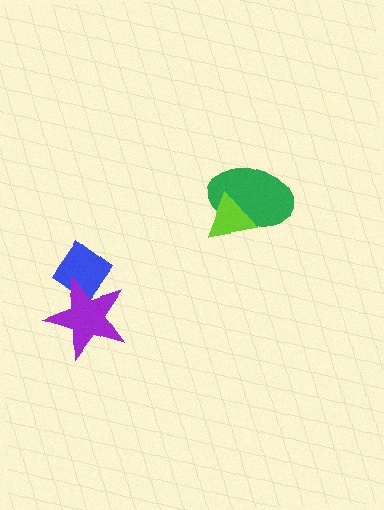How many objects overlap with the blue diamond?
1 object overlaps with the blue diamond.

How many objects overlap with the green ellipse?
1 object overlaps with the green ellipse.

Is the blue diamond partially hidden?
Yes, it is partially covered by another shape.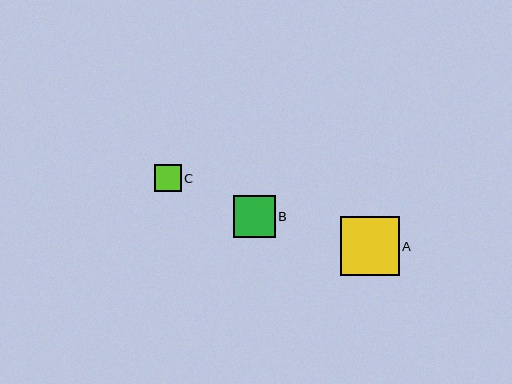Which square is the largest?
Square A is the largest with a size of approximately 59 pixels.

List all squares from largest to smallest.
From largest to smallest: A, B, C.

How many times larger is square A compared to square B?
Square A is approximately 1.4 times the size of square B.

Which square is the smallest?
Square C is the smallest with a size of approximately 27 pixels.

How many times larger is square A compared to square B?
Square A is approximately 1.4 times the size of square B.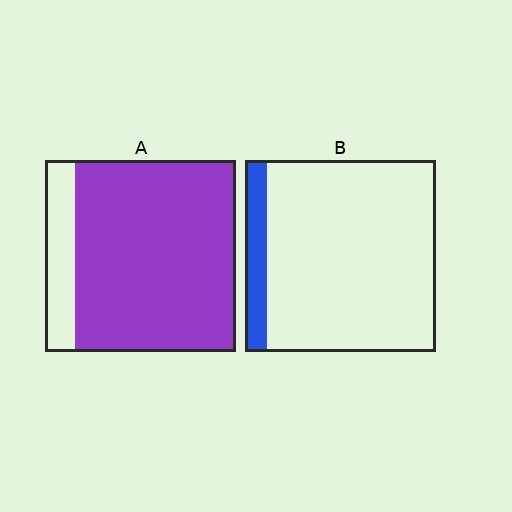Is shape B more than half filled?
No.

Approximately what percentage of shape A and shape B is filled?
A is approximately 85% and B is approximately 10%.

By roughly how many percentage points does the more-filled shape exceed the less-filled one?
By roughly 75 percentage points (A over B).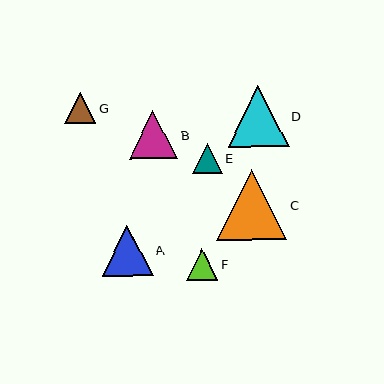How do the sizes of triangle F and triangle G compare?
Triangle F and triangle G are approximately the same size.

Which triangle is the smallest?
Triangle E is the smallest with a size of approximately 30 pixels.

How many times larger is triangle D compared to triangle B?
Triangle D is approximately 1.3 times the size of triangle B.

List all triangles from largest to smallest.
From largest to smallest: C, D, A, B, F, G, E.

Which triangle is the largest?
Triangle C is the largest with a size of approximately 70 pixels.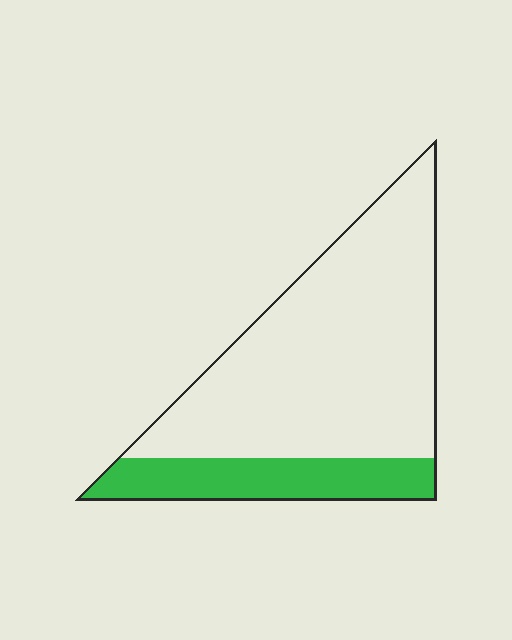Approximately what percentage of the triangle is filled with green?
Approximately 20%.